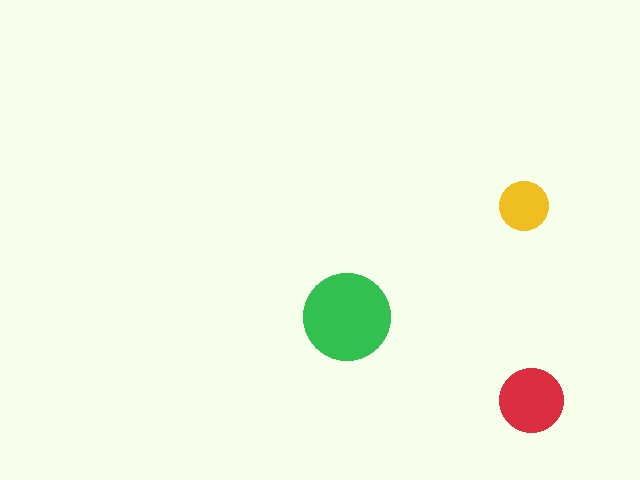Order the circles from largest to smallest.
the green one, the red one, the yellow one.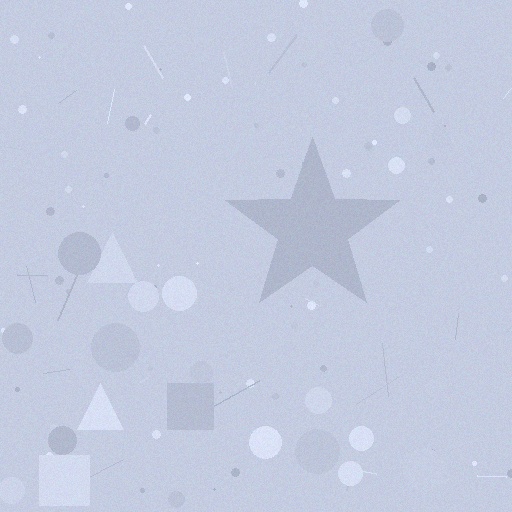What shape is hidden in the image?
A star is hidden in the image.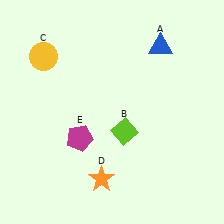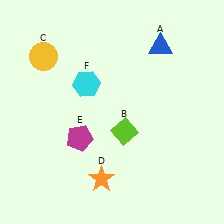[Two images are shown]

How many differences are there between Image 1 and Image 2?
There is 1 difference between the two images.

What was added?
A cyan hexagon (F) was added in Image 2.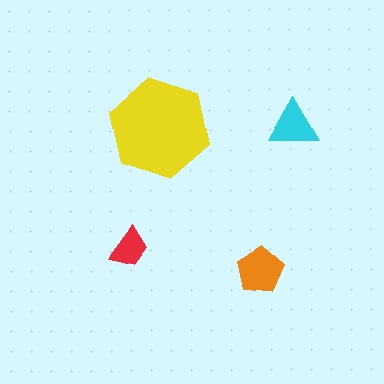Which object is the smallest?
The red trapezoid.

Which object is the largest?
The yellow hexagon.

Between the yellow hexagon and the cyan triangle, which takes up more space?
The yellow hexagon.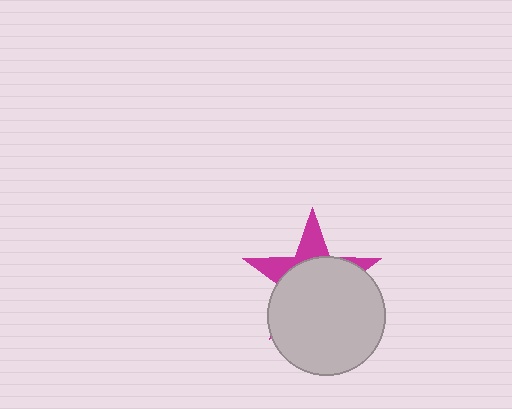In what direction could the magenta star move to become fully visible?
The magenta star could move up. That would shift it out from behind the light gray circle entirely.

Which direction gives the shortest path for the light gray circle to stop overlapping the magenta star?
Moving down gives the shortest separation.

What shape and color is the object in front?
The object in front is a light gray circle.